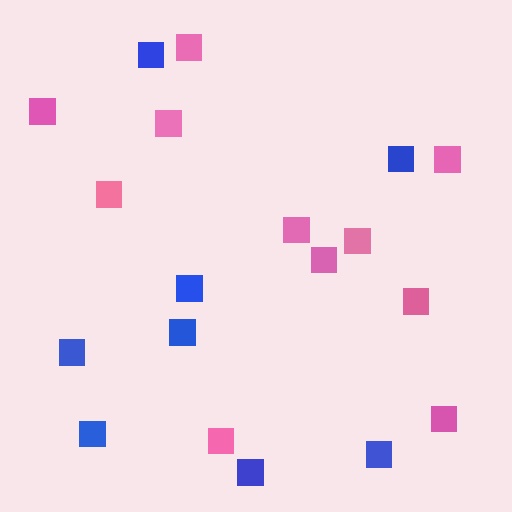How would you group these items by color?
There are 2 groups: one group of blue squares (8) and one group of pink squares (11).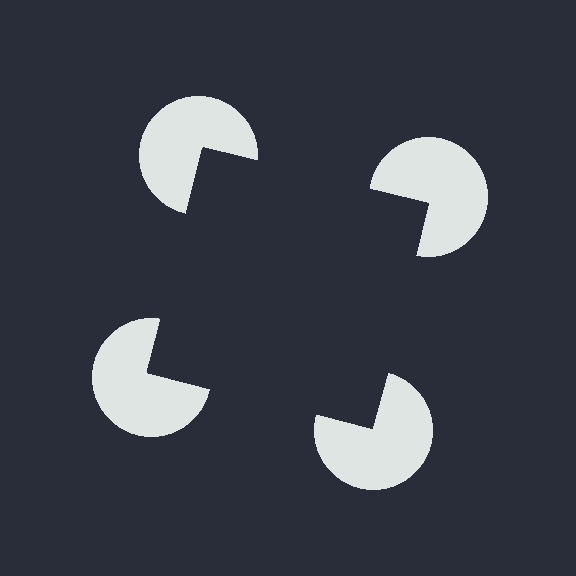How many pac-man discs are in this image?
There are 4 — one at each vertex of the illusory square.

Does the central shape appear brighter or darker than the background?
It typically appears slightly darker than the background, even though no actual brightness change is drawn.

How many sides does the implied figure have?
4 sides.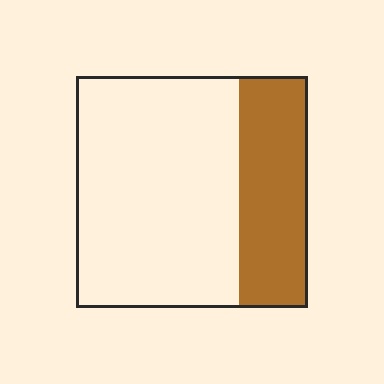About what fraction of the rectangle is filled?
About one third (1/3).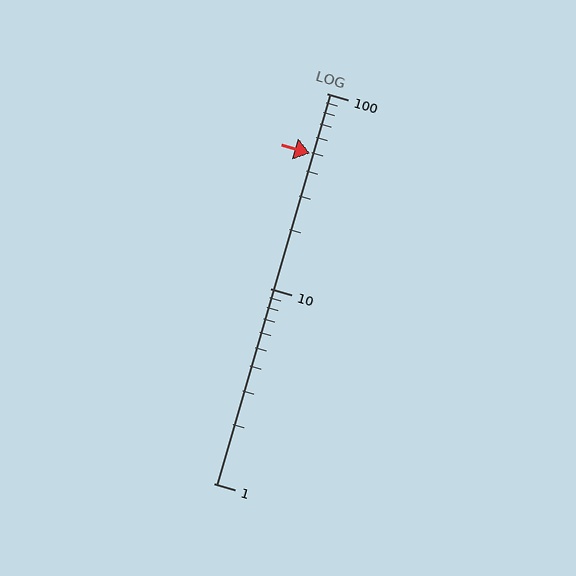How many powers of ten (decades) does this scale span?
The scale spans 2 decades, from 1 to 100.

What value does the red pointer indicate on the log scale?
The pointer indicates approximately 49.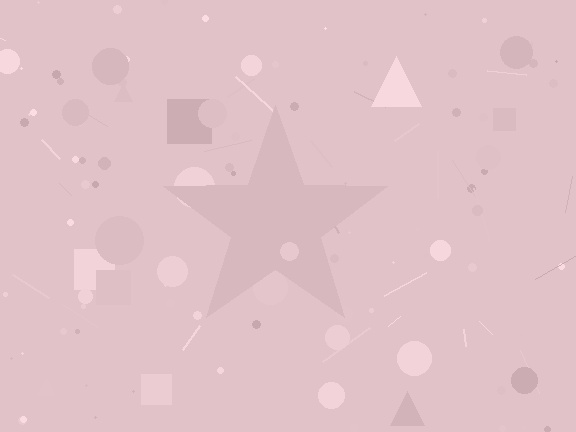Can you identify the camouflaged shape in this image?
The camouflaged shape is a star.